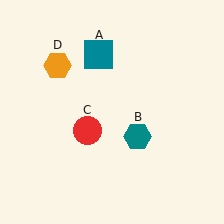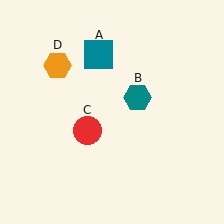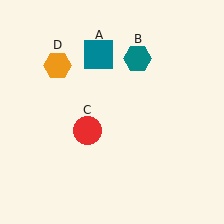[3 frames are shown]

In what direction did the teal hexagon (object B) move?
The teal hexagon (object B) moved up.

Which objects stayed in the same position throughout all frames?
Teal square (object A) and red circle (object C) and orange hexagon (object D) remained stationary.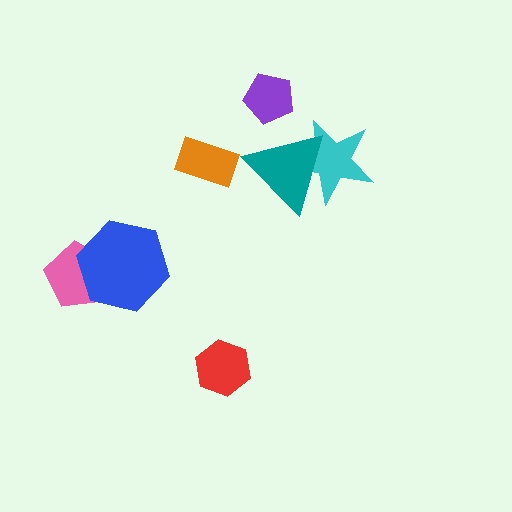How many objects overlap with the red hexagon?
0 objects overlap with the red hexagon.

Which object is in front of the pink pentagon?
The blue hexagon is in front of the pink pentagon.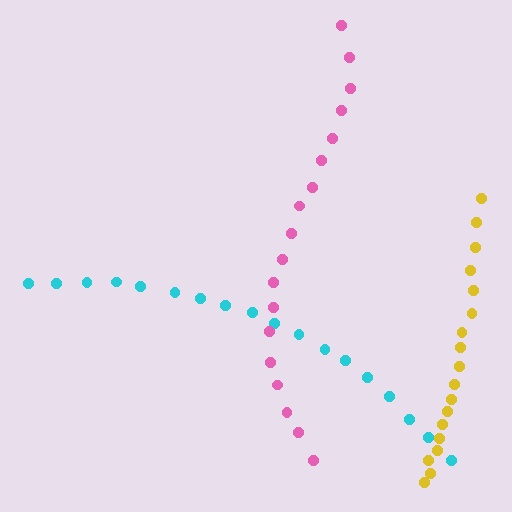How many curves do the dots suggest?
There are 3 distinct paths.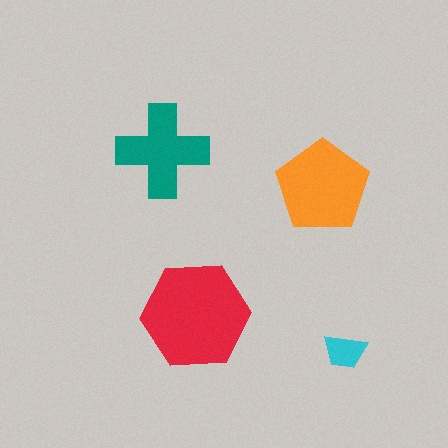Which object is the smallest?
The cyan trapezoid.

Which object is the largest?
The red hexagon.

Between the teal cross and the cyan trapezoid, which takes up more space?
The teal cross.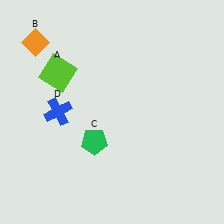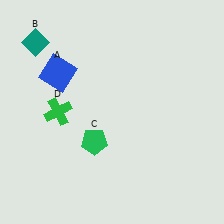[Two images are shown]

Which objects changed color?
A changed from lime to blue. B changed from orange to teal. D changed from blue to green.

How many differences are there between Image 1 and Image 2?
There are 3 differences between the two images.